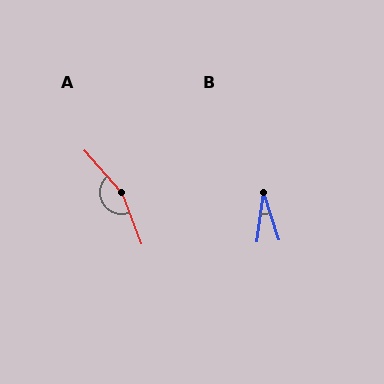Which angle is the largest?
A, at approximately 159 degrees.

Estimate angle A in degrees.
Approximately 159 degrees.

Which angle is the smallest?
B, at approximately 25 degrees.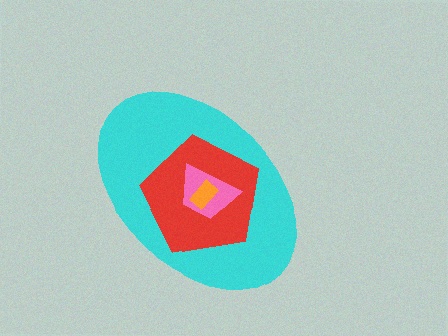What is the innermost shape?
The orange rectangle.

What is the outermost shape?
The cyan ellipse.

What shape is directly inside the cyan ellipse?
The red pentagon.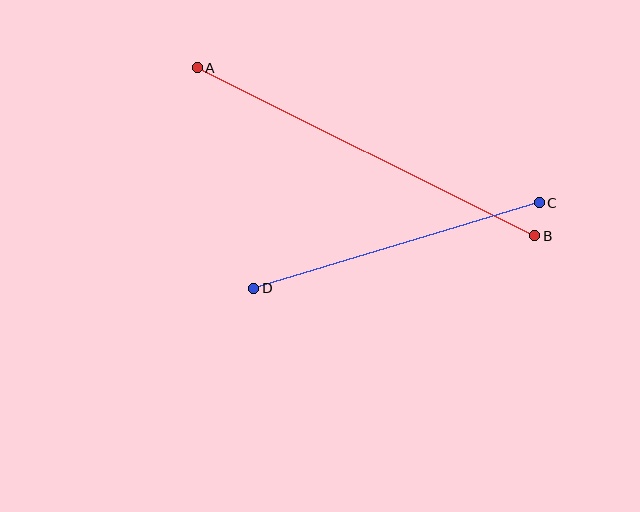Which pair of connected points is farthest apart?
Points A and B are farthest apart.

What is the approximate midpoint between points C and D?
The midpoint is at approximately (396, 246) pixels.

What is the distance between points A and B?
The distance is approximately 377 pixels.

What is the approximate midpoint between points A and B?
The midpoint is at approximately (366, 152) pixels.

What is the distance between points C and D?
The distance is approximately 298 pixels.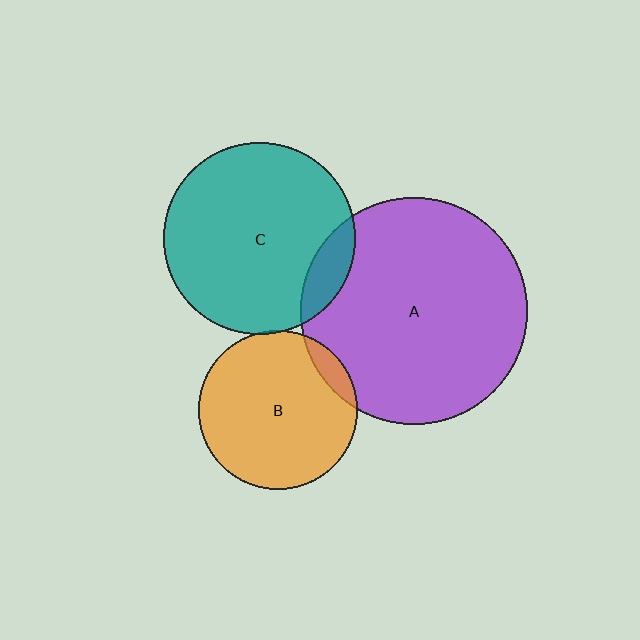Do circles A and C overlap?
Yes.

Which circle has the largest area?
Circle A (purple).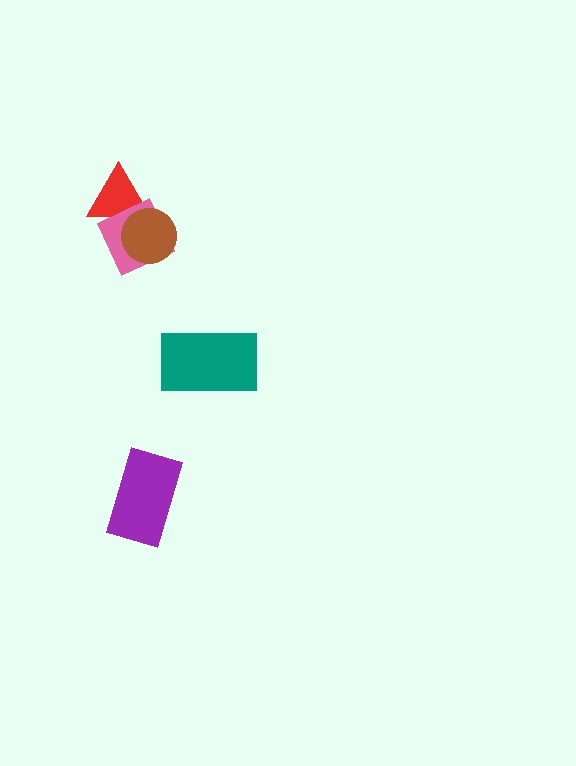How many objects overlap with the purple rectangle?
0 objects overlap with the purple rectangle.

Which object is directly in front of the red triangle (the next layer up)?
The pink diamond is directly in front of the red triangle.